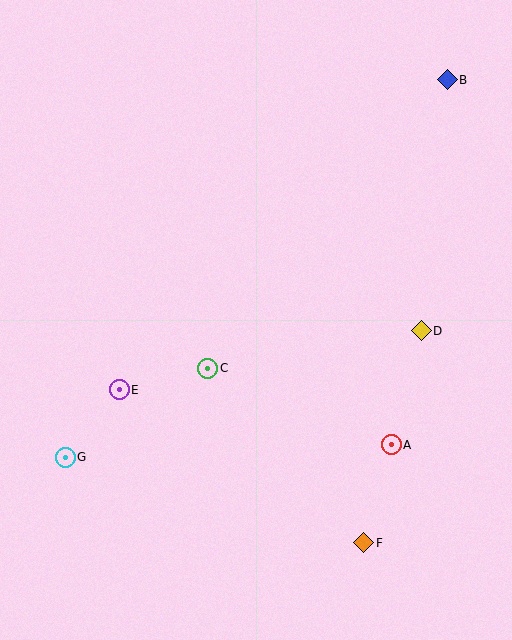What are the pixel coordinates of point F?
Point F is at (364, 543).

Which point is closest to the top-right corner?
Point B is closest to the top-right corner.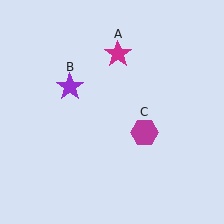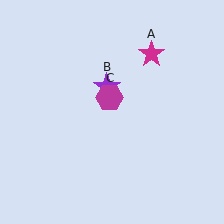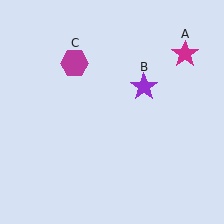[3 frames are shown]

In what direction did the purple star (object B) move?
The purple star (object B) moved right.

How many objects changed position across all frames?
3 objects changed position: magenta star (object A), purple star (object B), magenta hexagon (object C).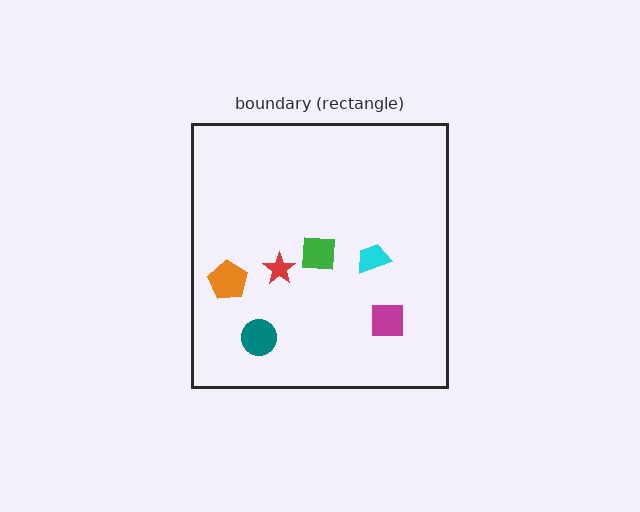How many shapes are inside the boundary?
6 inside, 0 outside.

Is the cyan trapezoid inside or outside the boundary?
Inside.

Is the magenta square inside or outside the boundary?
Inside.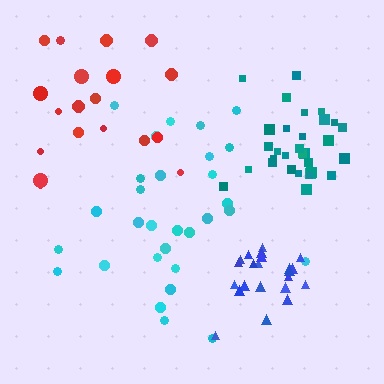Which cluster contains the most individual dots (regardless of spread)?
Teal (32).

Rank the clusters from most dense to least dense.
teal, blue, cyan, red.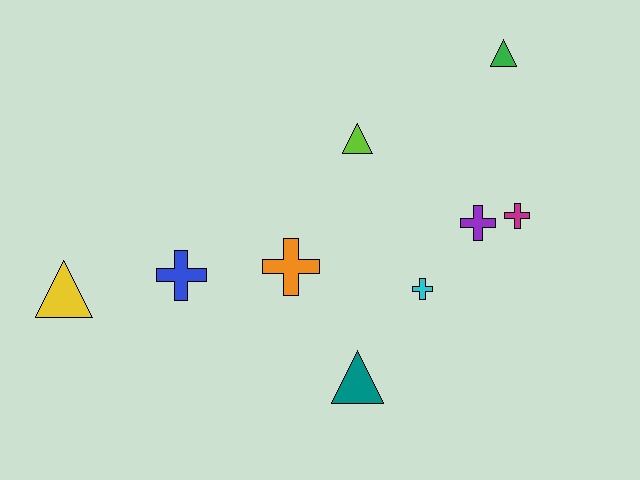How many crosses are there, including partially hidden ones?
There are 5 crosses.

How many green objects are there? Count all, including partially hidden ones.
There is 1 green object.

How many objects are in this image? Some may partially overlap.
There are 9 objects.